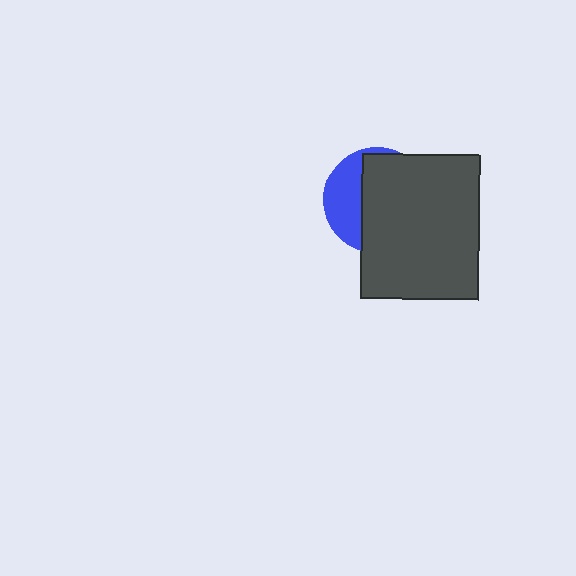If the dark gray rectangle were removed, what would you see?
You would see the complete blue circle.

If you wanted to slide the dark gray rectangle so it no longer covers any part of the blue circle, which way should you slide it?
Slide it right — that is the most direct way to separate the two shapes.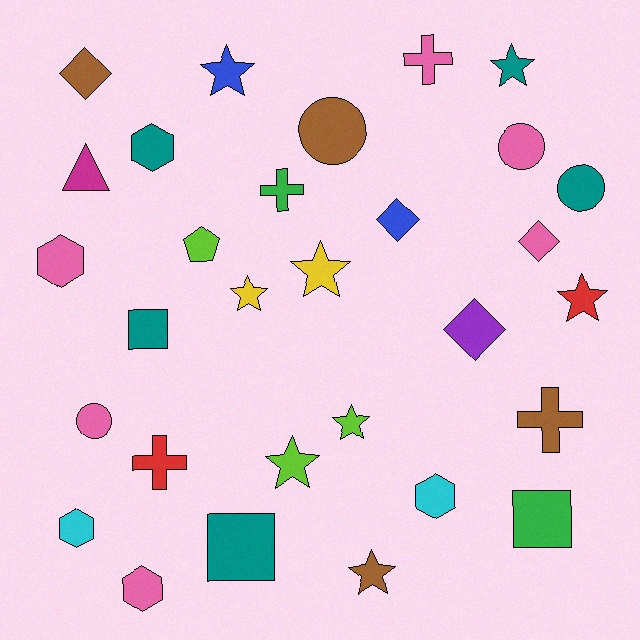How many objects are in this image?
There are 30 objects.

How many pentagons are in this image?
There is 1 pentagon.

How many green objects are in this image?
There are 2 green objects.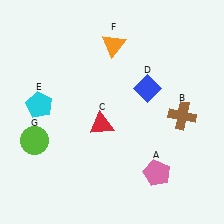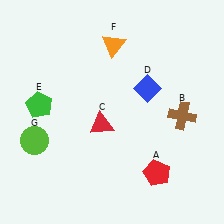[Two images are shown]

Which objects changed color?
A changed from pink to red. E changed from cyan to green.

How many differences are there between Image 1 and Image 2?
There are 2 differences between the two images.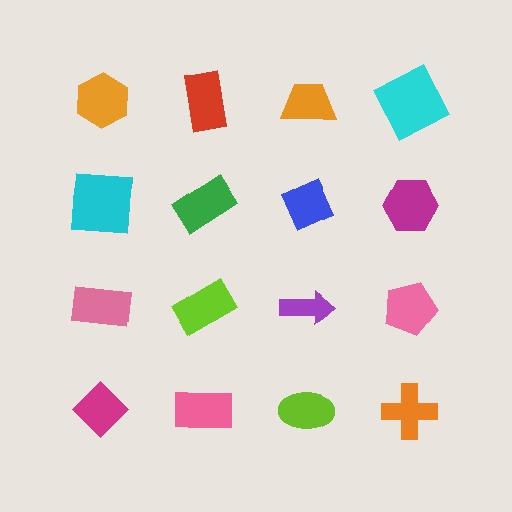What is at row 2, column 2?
A green rectangle.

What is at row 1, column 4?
A cyan square.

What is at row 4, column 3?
A lime ellipse.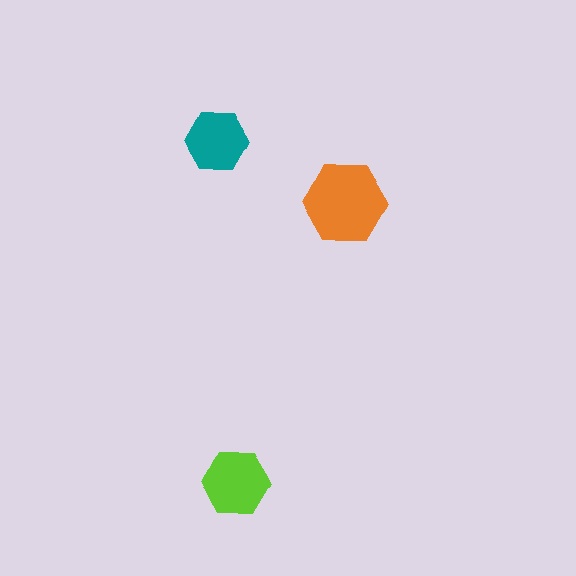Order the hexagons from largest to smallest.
the orange one, the lime one, the teal one.